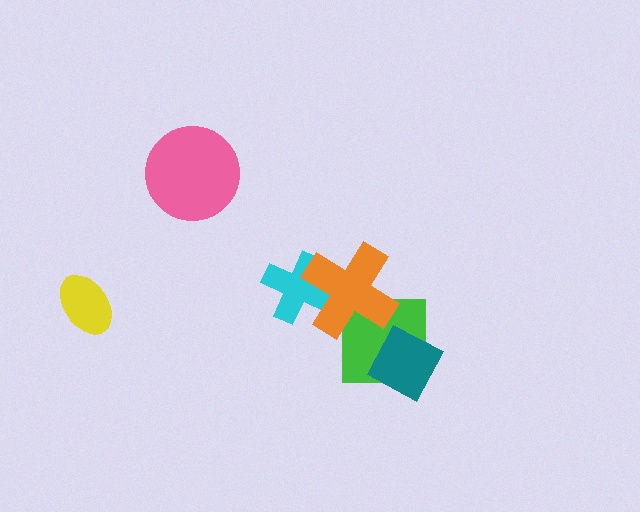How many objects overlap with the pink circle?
0 objects overlap with the pink circle.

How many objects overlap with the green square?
2 objects overlap with the green square.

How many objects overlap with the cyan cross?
1 object overlaps with the cyan cross.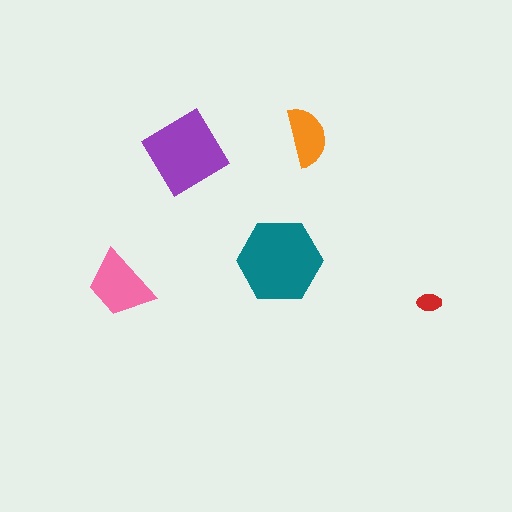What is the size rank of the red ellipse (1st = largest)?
5th.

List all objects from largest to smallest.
The teal hexagon, the purple diamond, the pink trapezoid, the orange semicircle, the red ellipse.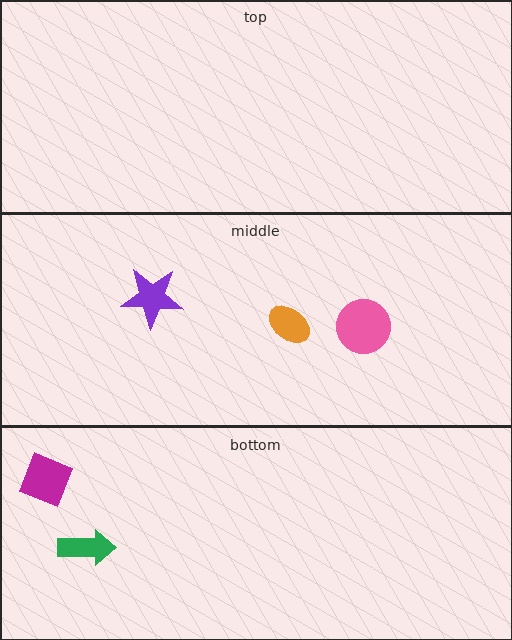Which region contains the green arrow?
The bottom region.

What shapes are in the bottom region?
The magenta diamond, the green arrow.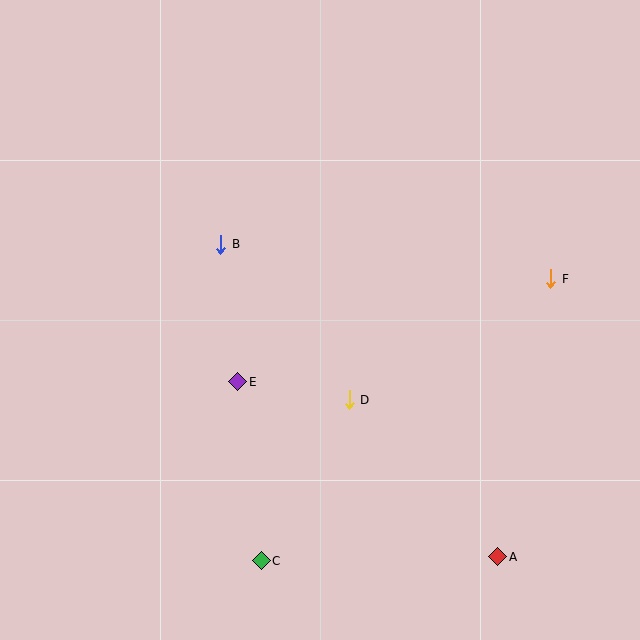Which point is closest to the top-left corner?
Point B is closest to the top-left corner.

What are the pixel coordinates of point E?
Point E is at (238, 382).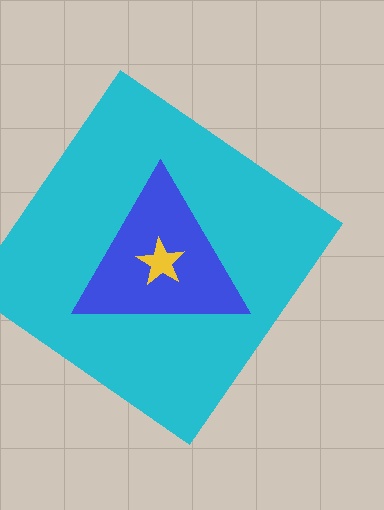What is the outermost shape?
The cyan diamond.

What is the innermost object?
The yellow star.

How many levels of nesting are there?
3.